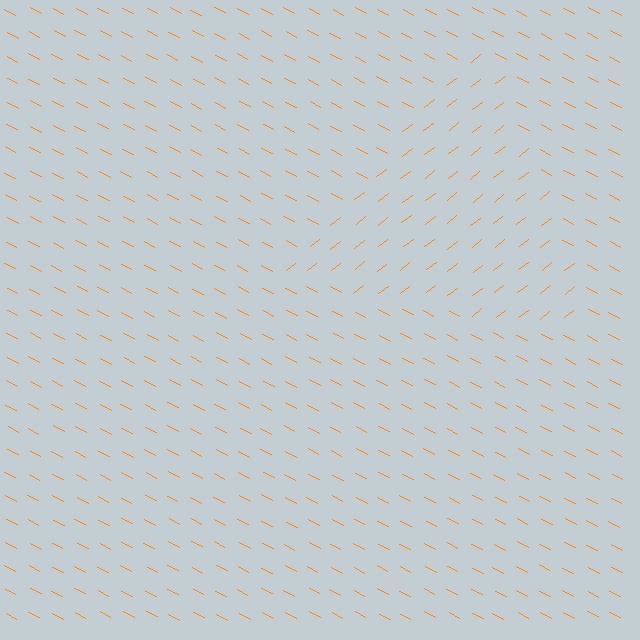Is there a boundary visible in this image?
Yes, there is a texture boundary formed by a change in line orientation.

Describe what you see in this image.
The image is filled with small orange line segments. A triangle region in the image has lines oriented differently from the surrounding lines, creating a visible texture boundary.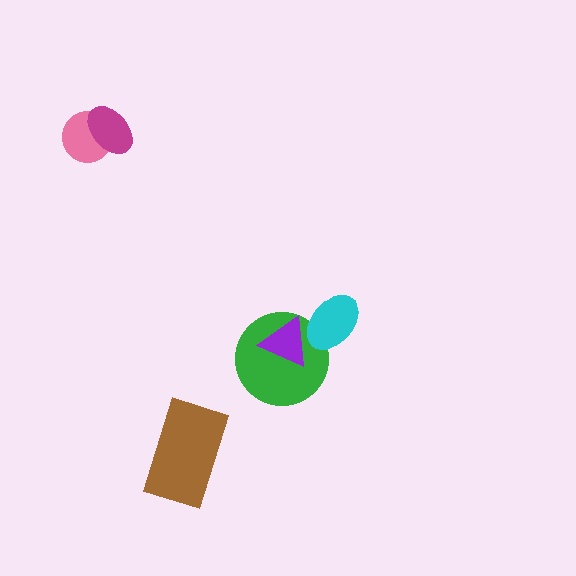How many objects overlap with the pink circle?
1 object overlaps with the pink circle.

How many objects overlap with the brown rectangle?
0 objects overlap with the brown rectangle.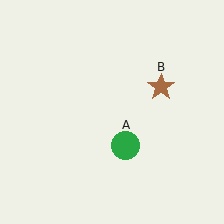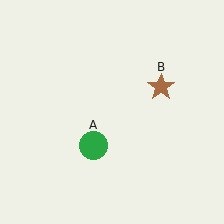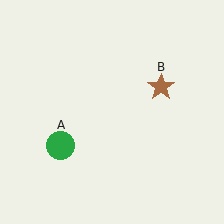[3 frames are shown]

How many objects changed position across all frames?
1 object changed position: green circle (object A).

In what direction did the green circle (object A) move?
The green circle (object A) moved left.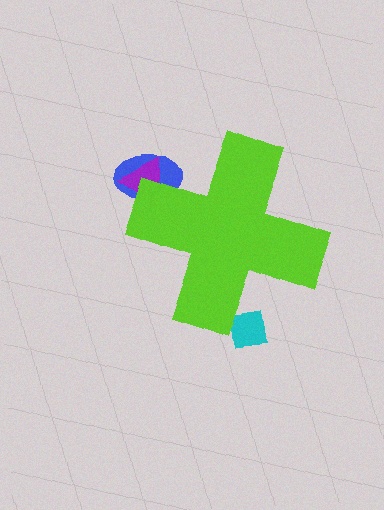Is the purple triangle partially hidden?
Yes, the purple triangle is partially hidden behind the lime cross.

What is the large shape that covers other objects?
A lime cross.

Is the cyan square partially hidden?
Yes, the cyan square is partially hidden behind the lime cross.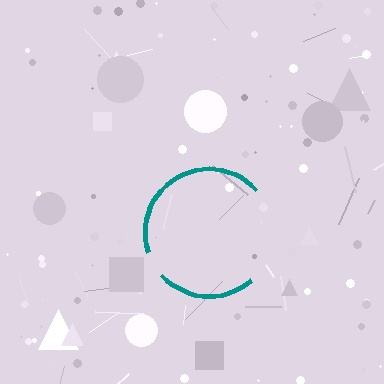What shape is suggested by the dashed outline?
The dashed outline suggests a circle.